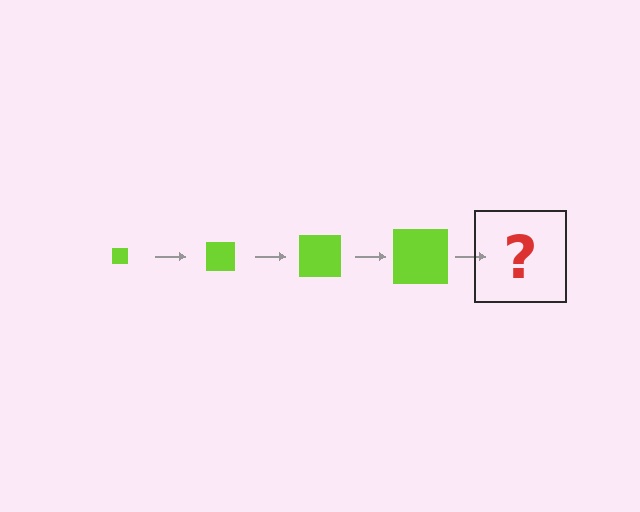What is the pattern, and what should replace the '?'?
The pattern is that the square gets progressively larger each step. The '?' should be a lime square, larger than the previous one.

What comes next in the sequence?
The next element should be a lime square, larger than the previous one.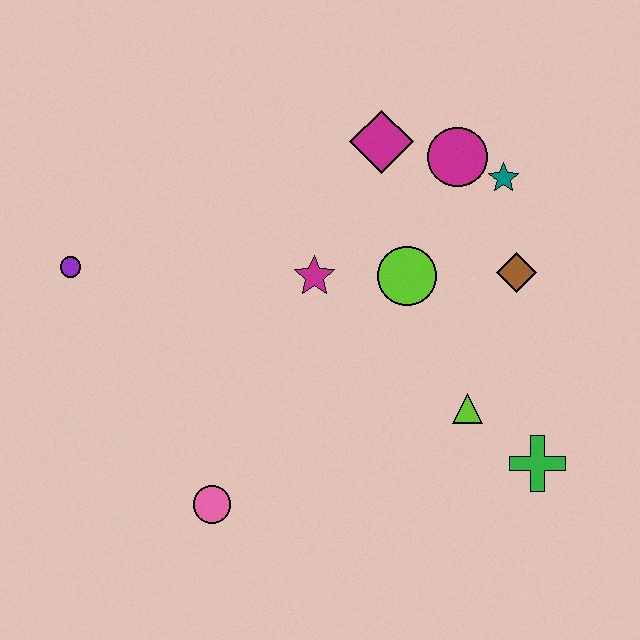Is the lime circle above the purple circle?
No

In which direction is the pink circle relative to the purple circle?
The pink circle is below the purple circle.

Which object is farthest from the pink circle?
The teal star is farthest from the pink circle.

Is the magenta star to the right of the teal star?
No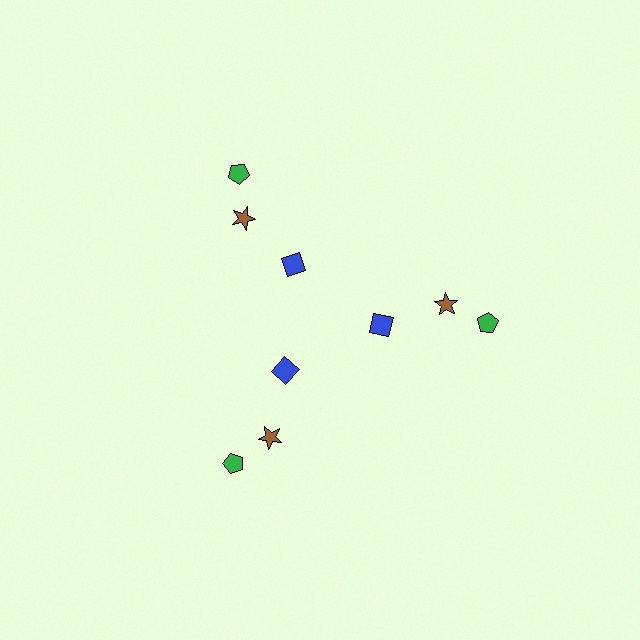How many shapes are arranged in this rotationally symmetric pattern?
There are 9 shapes, arranged in 3 groups of 3.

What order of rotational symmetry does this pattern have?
This pattern has 3-fold rotational symmetry.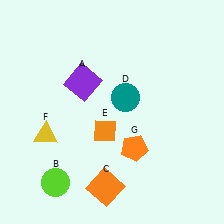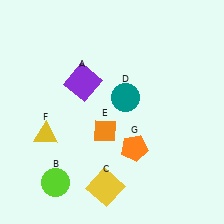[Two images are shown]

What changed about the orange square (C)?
In Image 1, C is orange. In Image 2, it changed to yellow.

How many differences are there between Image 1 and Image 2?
There is 1 difference between the two images.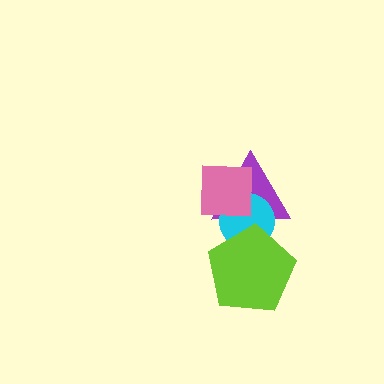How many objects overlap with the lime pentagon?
2 objects overlap with the lime pentagon.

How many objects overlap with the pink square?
2 objects overlap with the pink square.